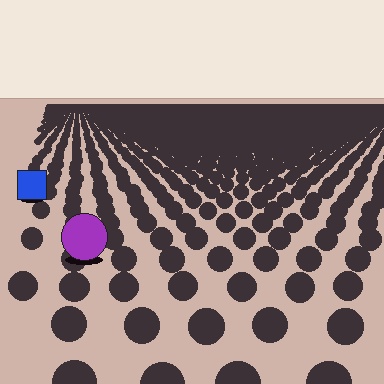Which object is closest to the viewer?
The purple circle is closest. The texture marks near it are larger and more spread out.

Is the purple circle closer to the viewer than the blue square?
Yes. The purple circle is closer — you can tell from the texture gradient: the ground texture is coarser near it.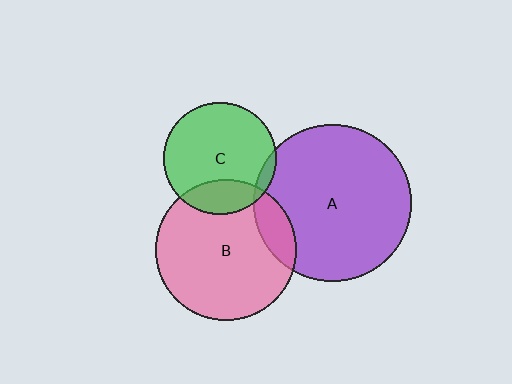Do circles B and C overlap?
Yes.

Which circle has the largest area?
Circle A (purple).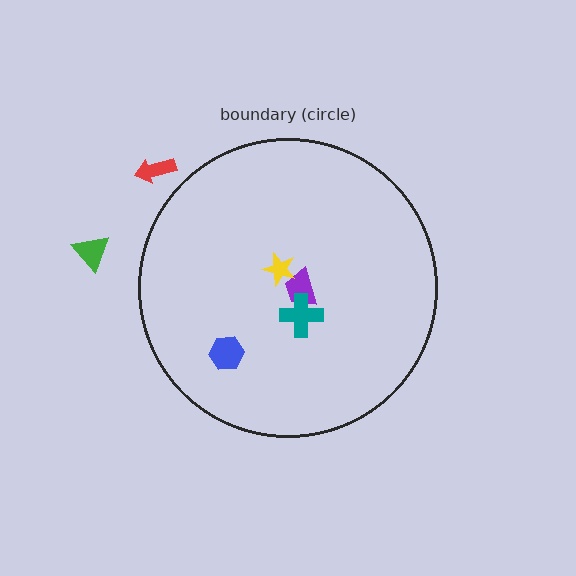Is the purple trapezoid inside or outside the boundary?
Inside.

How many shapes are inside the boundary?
4 inside, 2 outside.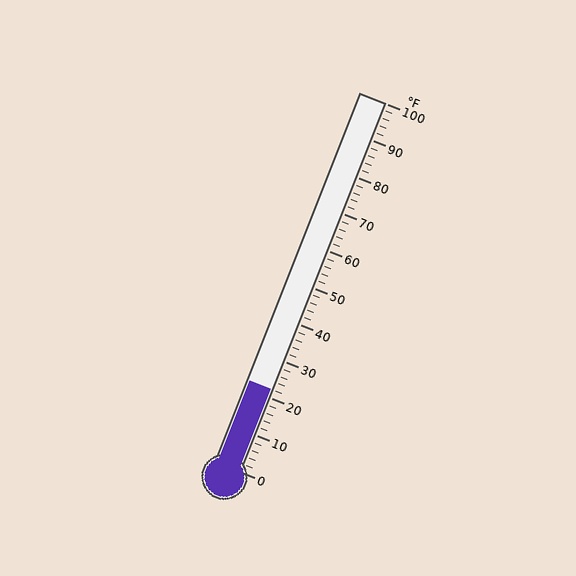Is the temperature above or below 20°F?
The temperature is above 20°F.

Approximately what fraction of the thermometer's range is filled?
The thermometer is filled to approximately 20% of its range.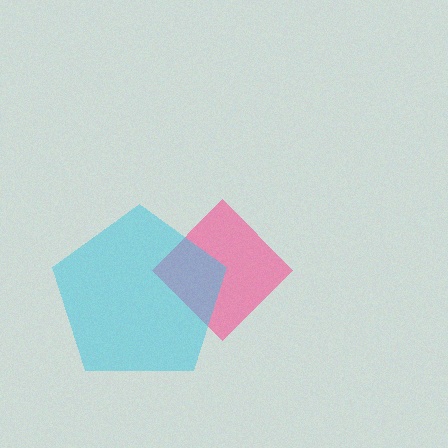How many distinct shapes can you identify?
There are 2 distinct shapes: a pink diamond, a cyan pentagon.